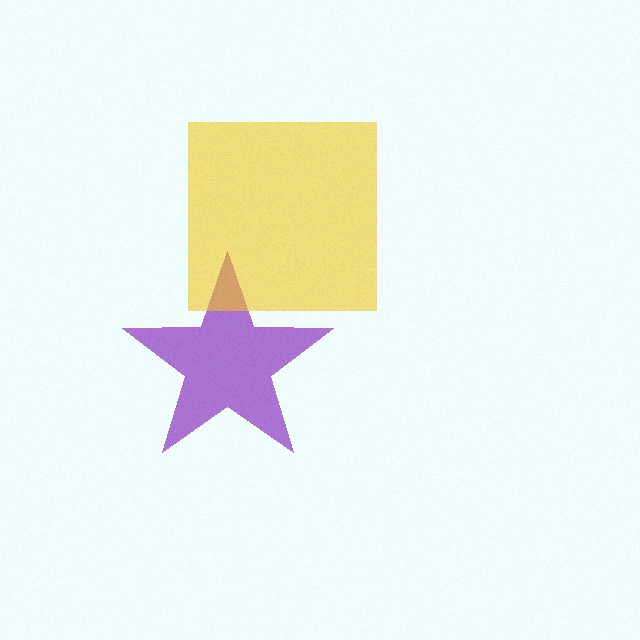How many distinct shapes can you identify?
There are 2 distinct shapes: a purple star, a yellow square.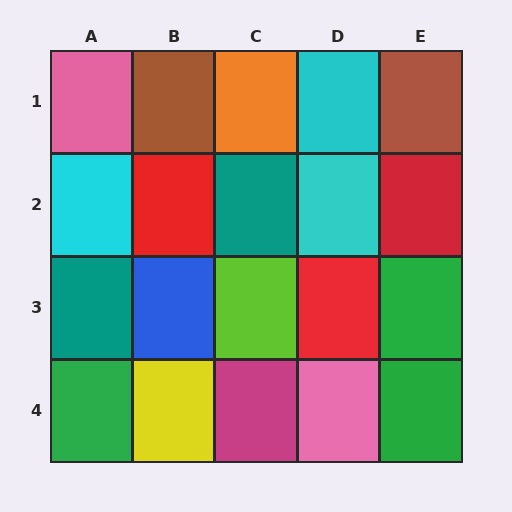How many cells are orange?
1 cell is orange.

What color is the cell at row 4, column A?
Green.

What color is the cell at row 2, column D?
Cyan.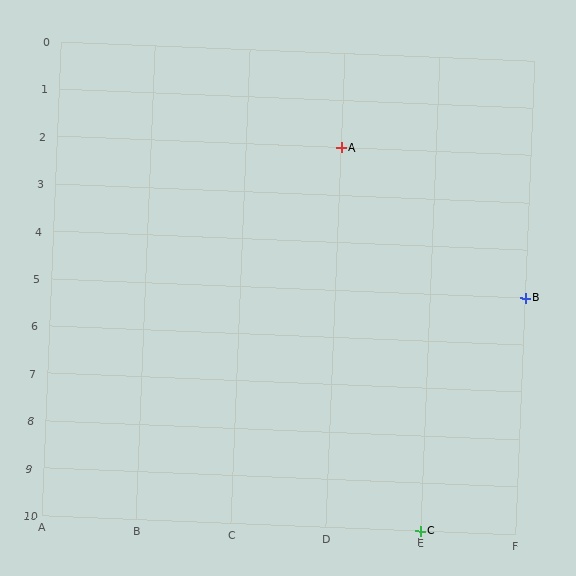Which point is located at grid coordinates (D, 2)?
Point A is at (D, 2).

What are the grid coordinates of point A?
Point A is at grid coordinates (D, 2).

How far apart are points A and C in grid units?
Points A and C are 1 column and 8 rows apart (about 8.1 grid units diagonally).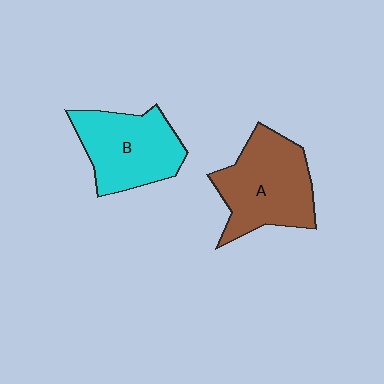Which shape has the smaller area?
Shape B (cyan).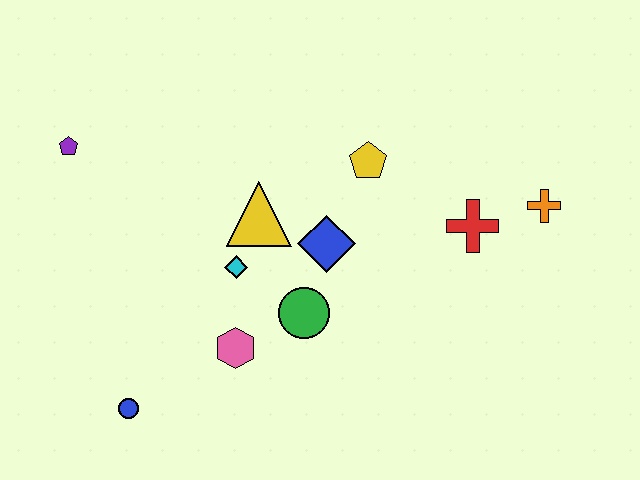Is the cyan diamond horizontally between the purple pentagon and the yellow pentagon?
Yes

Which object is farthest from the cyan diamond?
The orange cross is farthest from the cyan diamond.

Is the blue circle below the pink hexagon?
Yes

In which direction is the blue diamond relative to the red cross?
The blue diamond is to the left of the red cross.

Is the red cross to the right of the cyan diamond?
Yes